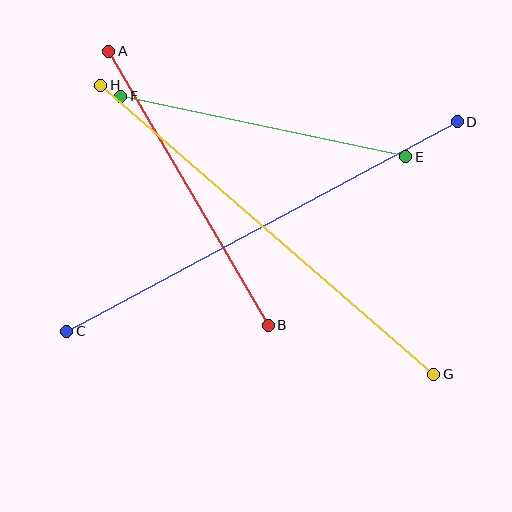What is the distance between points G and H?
The distance is approximately 441 pixels.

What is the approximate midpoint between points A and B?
The midpoint is at approximately (188, 188) pixels.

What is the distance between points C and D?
The distance is approximately 443 pixels.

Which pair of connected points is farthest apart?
Points C and D are farthest apart.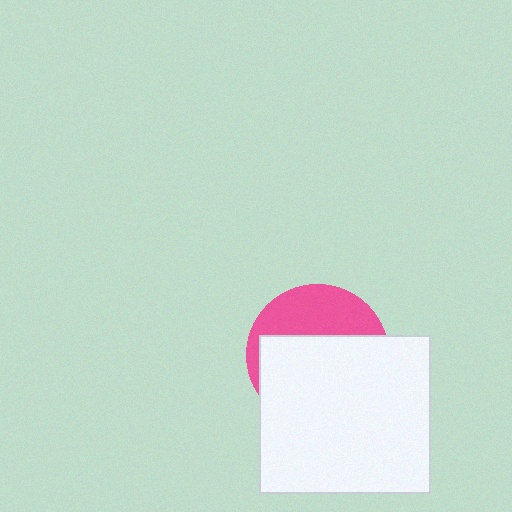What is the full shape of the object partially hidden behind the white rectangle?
The partially hidden object is a pink circle.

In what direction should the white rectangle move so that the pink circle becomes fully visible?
The white rectangle should move down. That is the shortest direction to clear the overlap and leave the pink circle fully visible.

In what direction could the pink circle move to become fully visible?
The pink circle could move up. That would shift it out from behind the white rectangle entirely.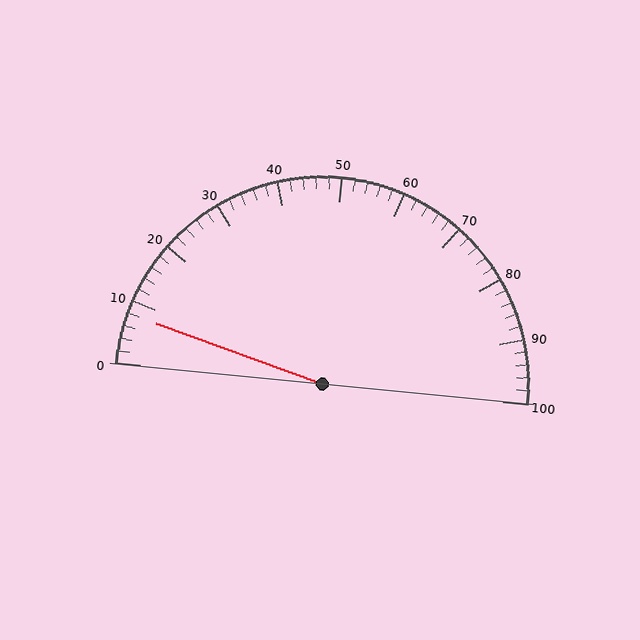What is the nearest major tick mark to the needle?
The nearest major tick mark is 10.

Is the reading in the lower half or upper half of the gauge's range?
The reading is in the lower half of the range (0 to 100).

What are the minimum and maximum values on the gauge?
The gauge ranges from 0 to 100.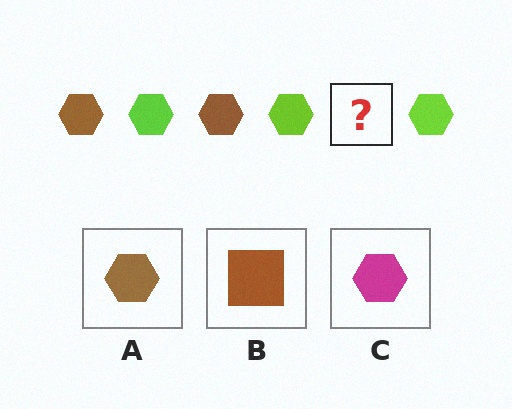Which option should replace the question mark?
Option A.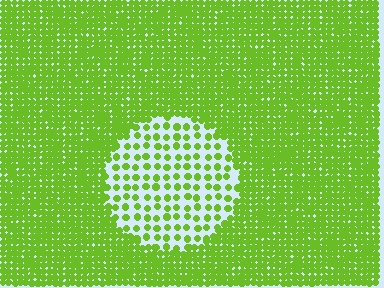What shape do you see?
I see a circle.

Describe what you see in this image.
The image contains small lime elements arranged at two different densities. A circle-shaped region is visible where the elements are less densely packed than the surrounding area.